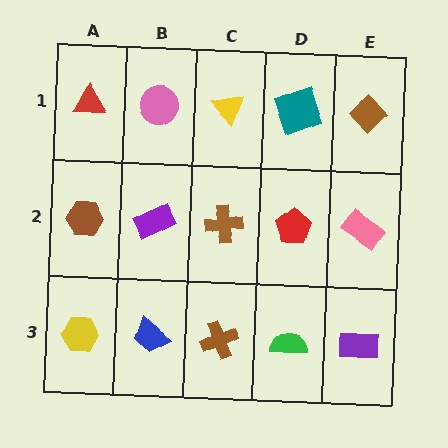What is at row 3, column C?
A brown cross.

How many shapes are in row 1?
5 shapes.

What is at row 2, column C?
A brown cross.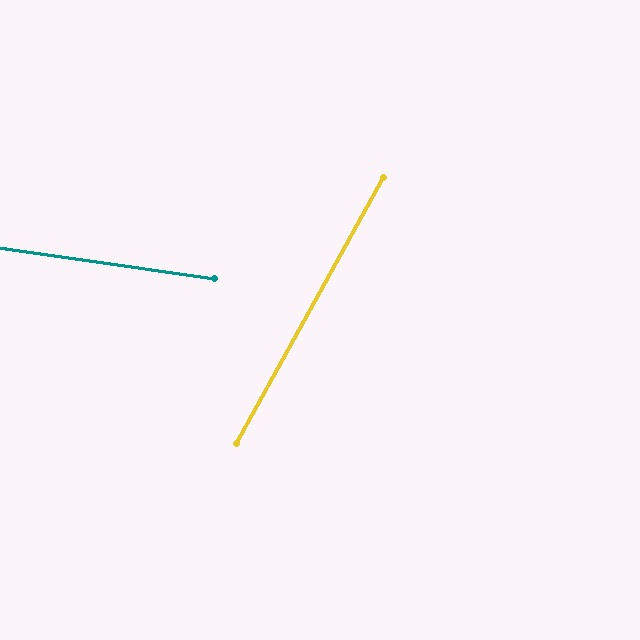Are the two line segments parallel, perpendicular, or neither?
Neither parallel nor perpendicular — they differ by about 69°.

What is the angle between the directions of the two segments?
Approximately 69 degrees.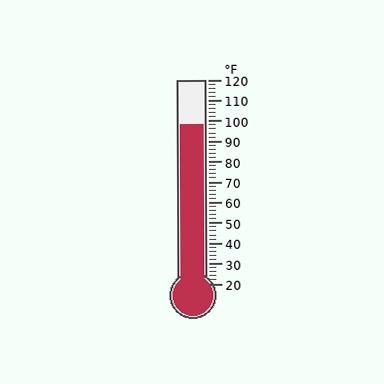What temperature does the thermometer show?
The thermometer shows approximately 98°F.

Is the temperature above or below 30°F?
The temperature is above 30°F.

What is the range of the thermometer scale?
The thermometer scale ranges from 20°F to 120°F.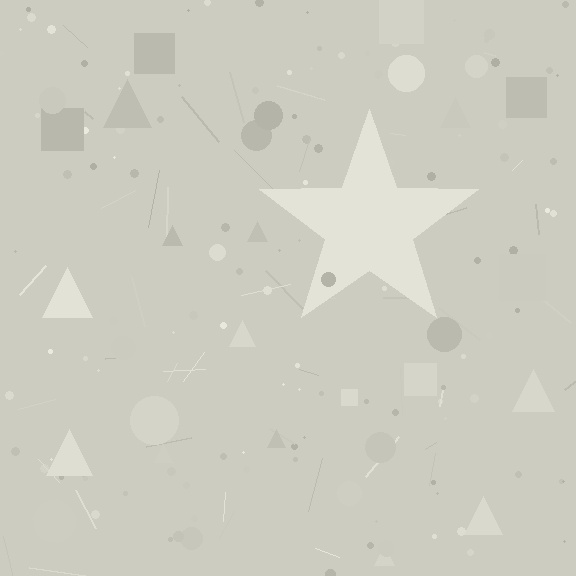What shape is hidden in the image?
A star is hidden in the image.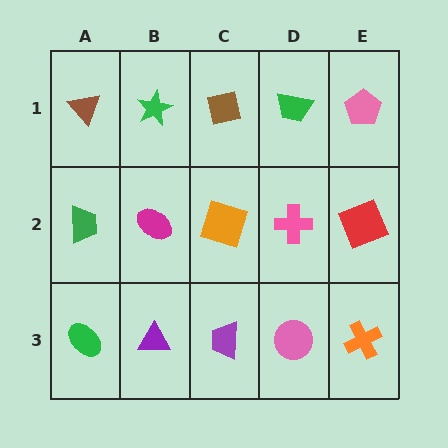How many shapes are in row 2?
5 shapes.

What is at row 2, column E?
A red square.